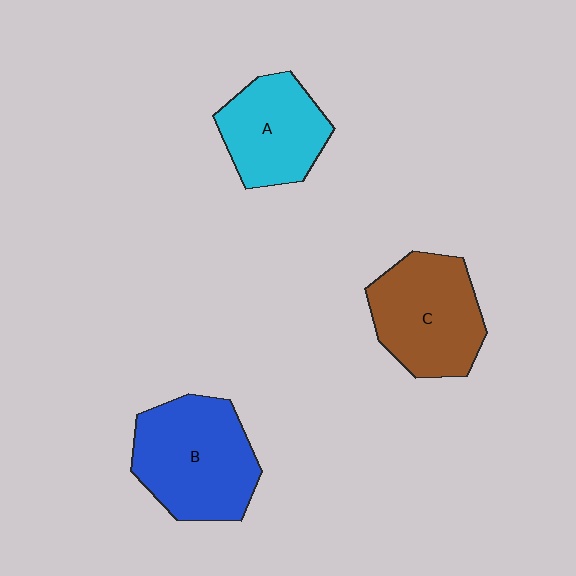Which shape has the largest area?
Shape B (blue).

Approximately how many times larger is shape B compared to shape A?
Approximately 1.4 times.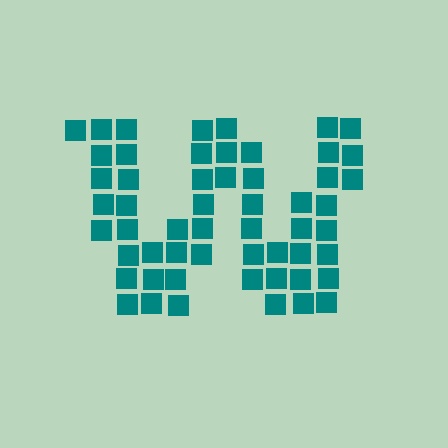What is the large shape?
The large shape is the letter W.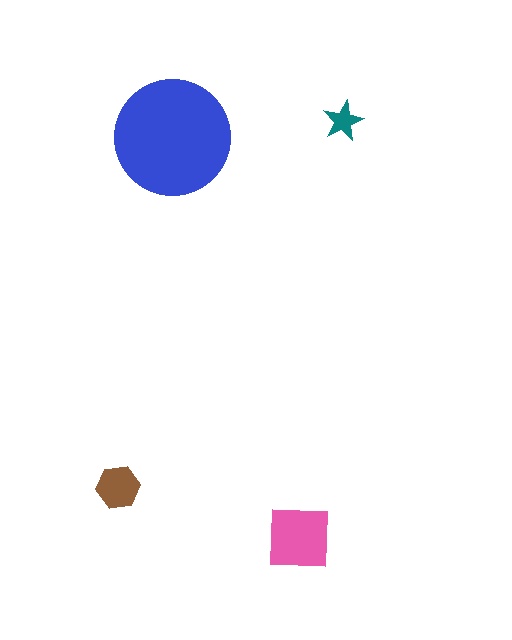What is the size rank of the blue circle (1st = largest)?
1st.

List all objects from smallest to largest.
The teal star, the brown hexagon, the pink square, the blue circle.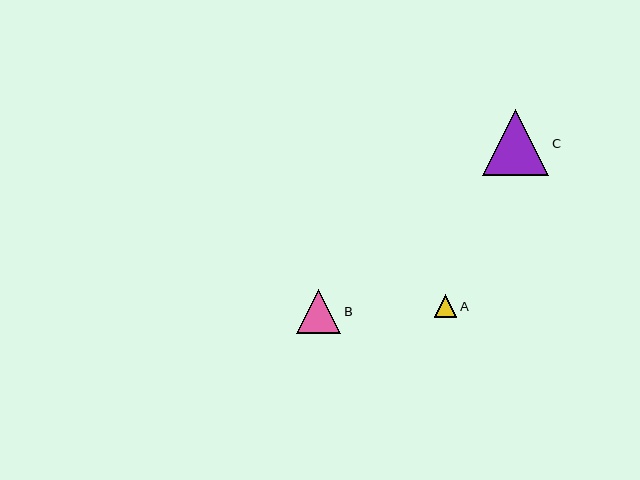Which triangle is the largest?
Triangle C is the largest with a size of approximately 66 pixels.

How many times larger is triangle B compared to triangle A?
Triangle B is approximately 2.0 times the size of triangle A.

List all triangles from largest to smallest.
From largest to smallest: C, B, A.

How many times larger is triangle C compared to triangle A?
Triangle C is approximately 3.0 times the size of triangle A.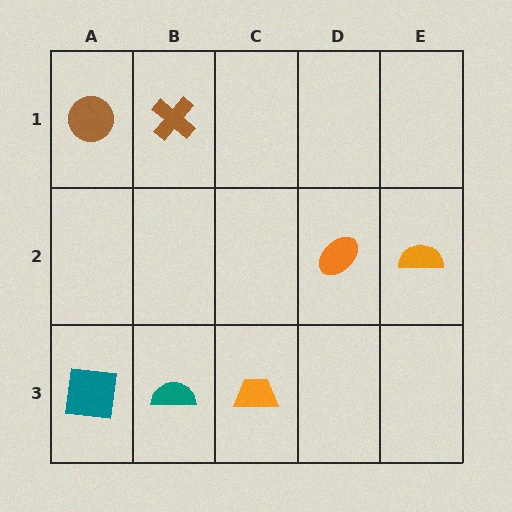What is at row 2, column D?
An orange ellipse.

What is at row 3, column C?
An orange trapezoid.